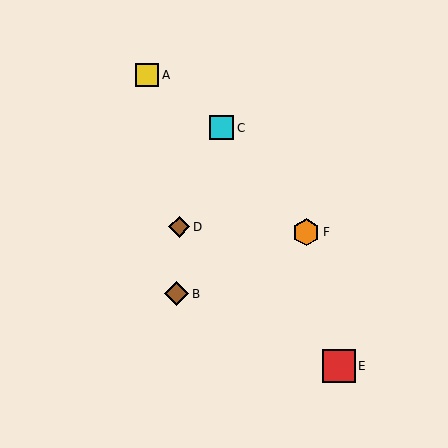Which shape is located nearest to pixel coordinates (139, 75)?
The yellow square (labeled A) at (147, 75) is nearest to that location.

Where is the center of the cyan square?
The center of the cyan square is at (221, 128).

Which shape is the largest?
The red square (labeled E) is the largest.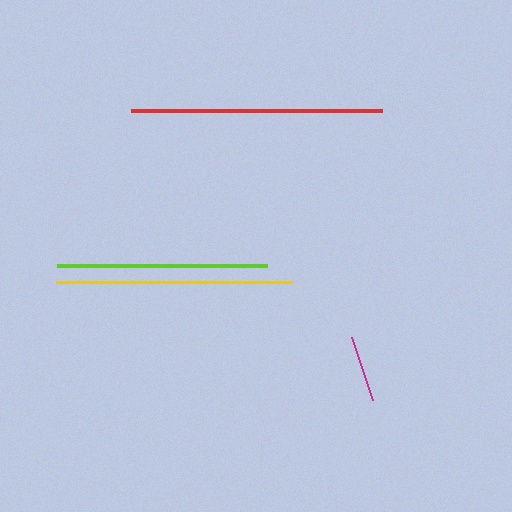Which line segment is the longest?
The red line is the longest at approximately 251 pixels.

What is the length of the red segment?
The red segment is approximately 251 pixels long.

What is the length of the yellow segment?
The yellow segment is approximately 236 pixels long.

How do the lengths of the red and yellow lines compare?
The red and yellow lines are approximately the same length.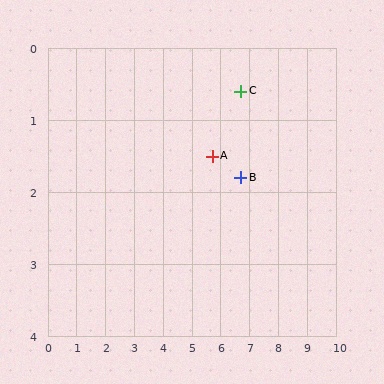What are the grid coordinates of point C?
Point C is at approximately (6.7, 0.6).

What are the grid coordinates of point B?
Point B is at approximately (6.7, 1.8).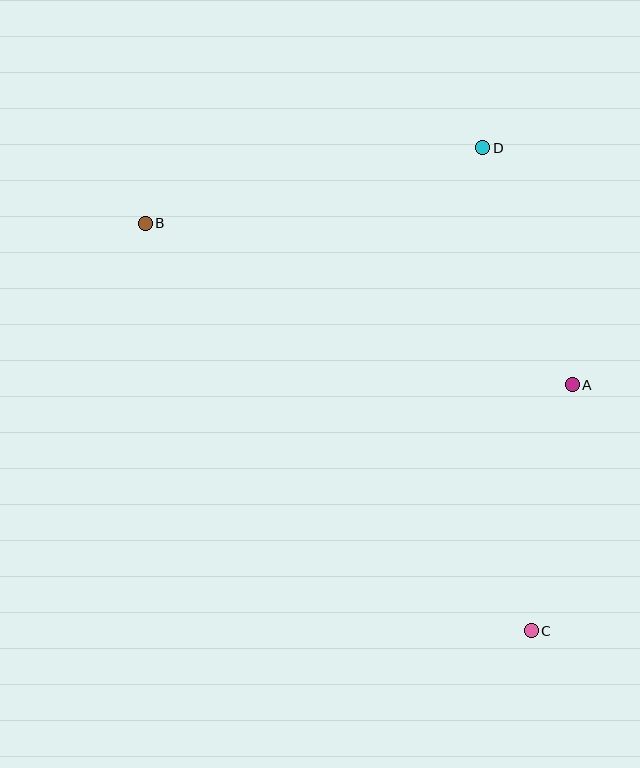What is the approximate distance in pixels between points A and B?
The distance between A and B is approximately 456 pixels.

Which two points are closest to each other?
Points A and C are closest to each other.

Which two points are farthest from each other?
Points B and C are farthest from each other.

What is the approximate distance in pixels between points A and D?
The distance between A and D is approximately 253 pixels.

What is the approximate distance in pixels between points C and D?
The distance between C and D is approximately 485 pixels.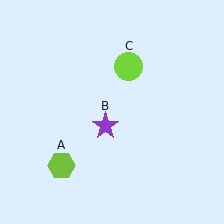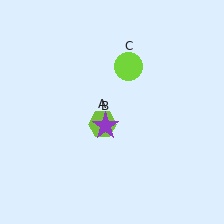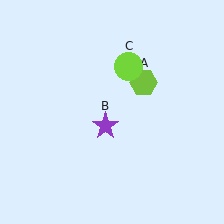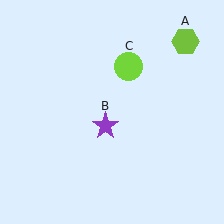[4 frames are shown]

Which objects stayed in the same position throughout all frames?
Purple star (object B) and lime circle (object C) remained stationary.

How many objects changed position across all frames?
1 object changed position: lime hexagon (object A).